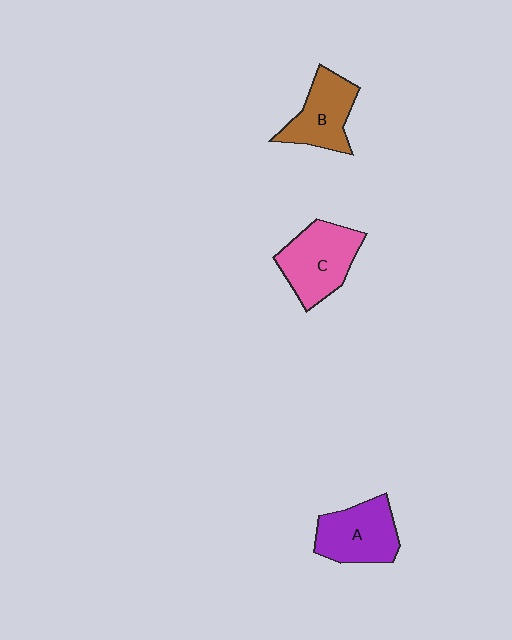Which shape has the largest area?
Shape C (pink).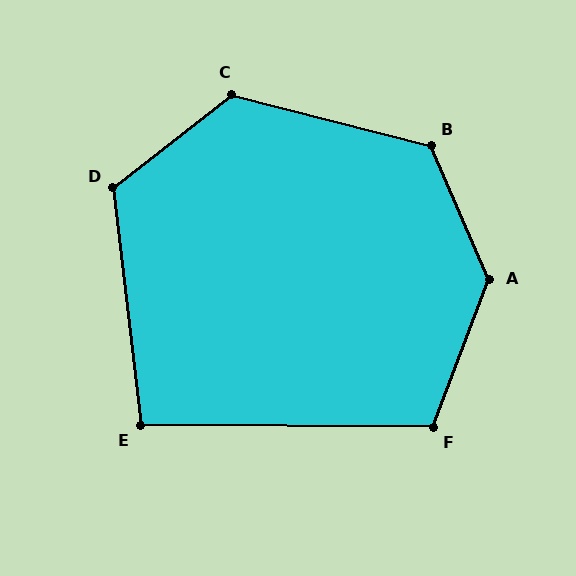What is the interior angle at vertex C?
Approximately 127 degrees (obtuse).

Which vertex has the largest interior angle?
A, at approximately 136 degrees.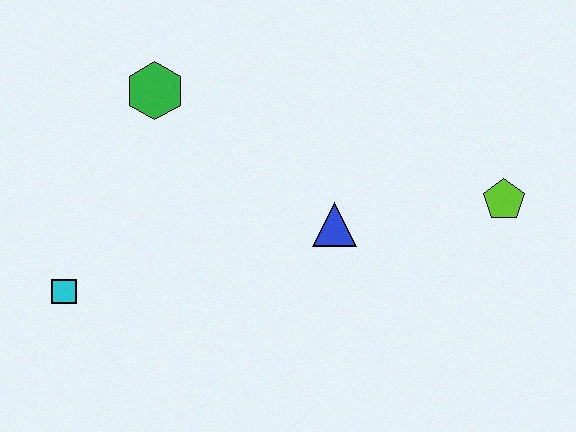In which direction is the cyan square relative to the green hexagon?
The cyan square is below the green hexagon.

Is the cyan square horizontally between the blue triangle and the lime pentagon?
No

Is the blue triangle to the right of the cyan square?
Yes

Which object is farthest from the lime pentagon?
The cyan square is farthest from the lime pentagon.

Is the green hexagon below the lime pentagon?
No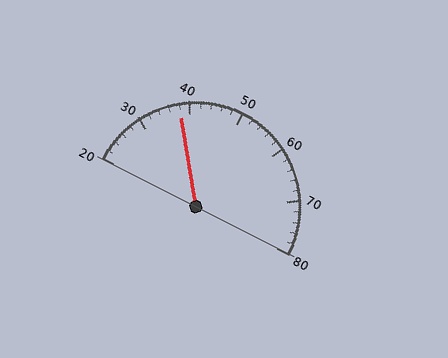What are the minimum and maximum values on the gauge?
The gauge ranges from 20 to 80.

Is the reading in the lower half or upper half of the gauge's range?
The reading is in the lower half of the range (20 to 80).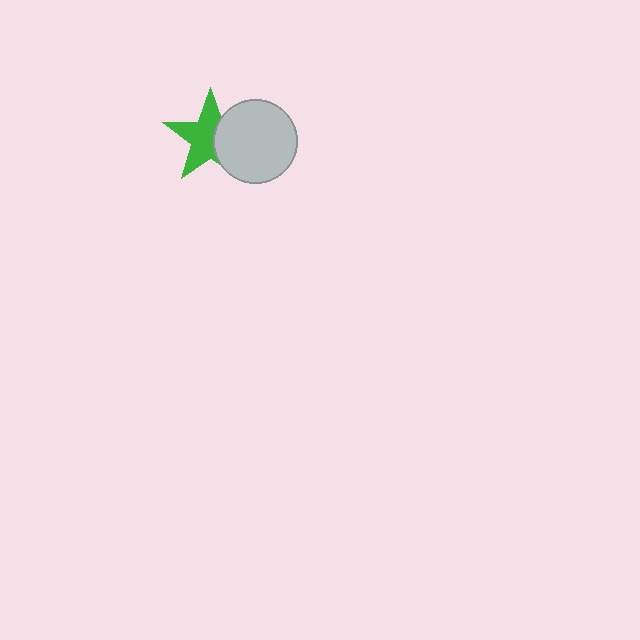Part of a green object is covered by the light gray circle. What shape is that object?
It is a star.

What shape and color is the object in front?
The object in front is a light gray circle.